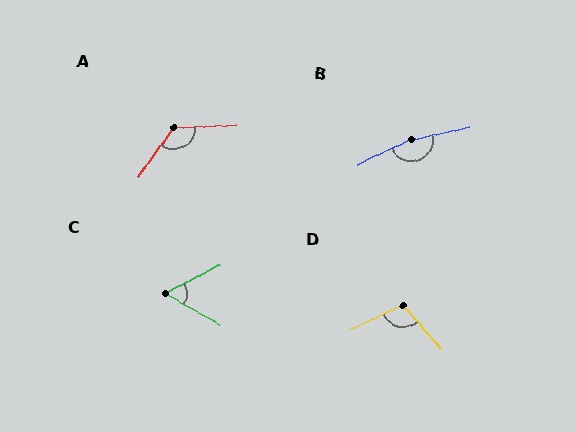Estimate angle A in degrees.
Approximately 127 degrees.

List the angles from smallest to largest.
C (57°), D (105°), A (127°), B (166°).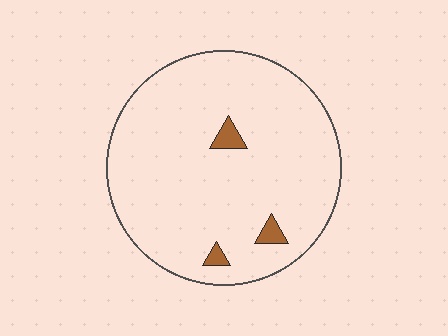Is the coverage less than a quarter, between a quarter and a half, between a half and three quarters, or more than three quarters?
Less than a quarter.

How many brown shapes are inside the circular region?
3.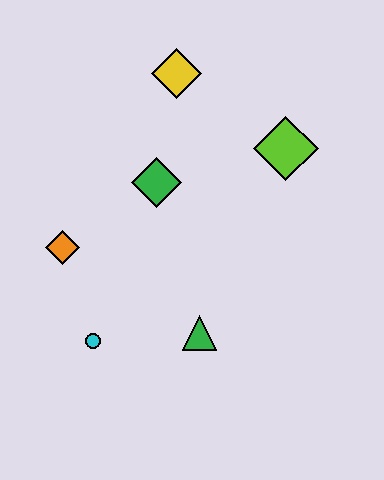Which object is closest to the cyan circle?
The orange diamond is closest to the cyan circle.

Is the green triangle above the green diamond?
No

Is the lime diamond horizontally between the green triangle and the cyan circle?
No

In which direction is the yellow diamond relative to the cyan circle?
The yellow diamond is above the cyan circle.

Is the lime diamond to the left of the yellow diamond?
No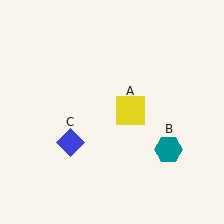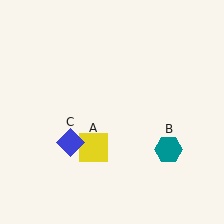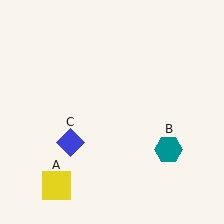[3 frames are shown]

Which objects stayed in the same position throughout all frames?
Teal hexagon (object B) and blue diamond (object C) remained stationary.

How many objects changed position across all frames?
1 object changed position: yellow square (object A).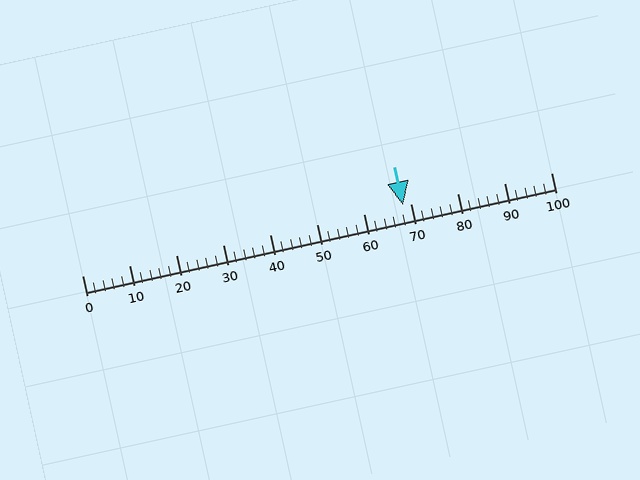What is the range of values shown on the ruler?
The ruler shows values from 0 to 100.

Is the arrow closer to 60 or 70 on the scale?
The arrow is closer to 70.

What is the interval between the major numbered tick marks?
The major tick marks are spaced 10 units apart.